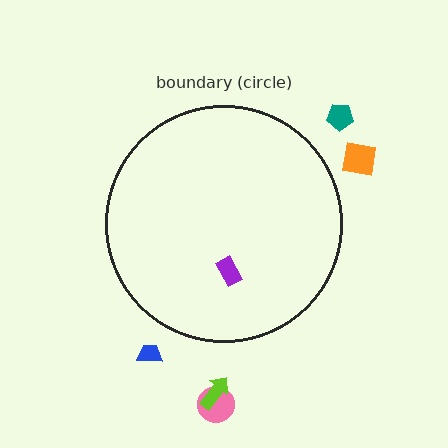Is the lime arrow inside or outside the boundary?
Outside.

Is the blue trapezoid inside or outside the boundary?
Outside.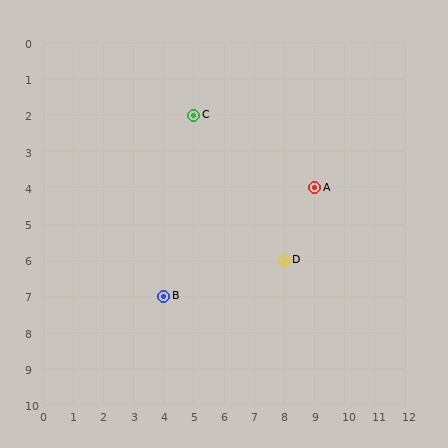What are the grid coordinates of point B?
Point B is at grid coordinates (4, 7).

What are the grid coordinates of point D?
Point D is at grid coordinates (8, 6).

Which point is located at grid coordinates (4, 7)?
Point B is at (4, 7).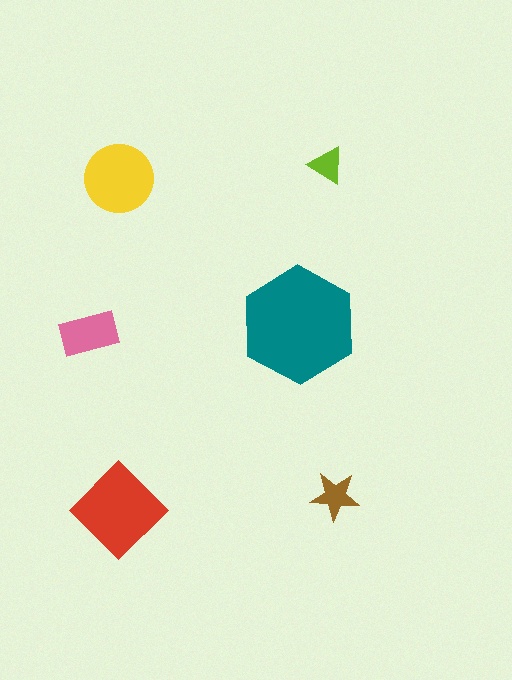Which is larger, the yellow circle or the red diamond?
The red diamond.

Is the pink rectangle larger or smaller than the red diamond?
Smaller.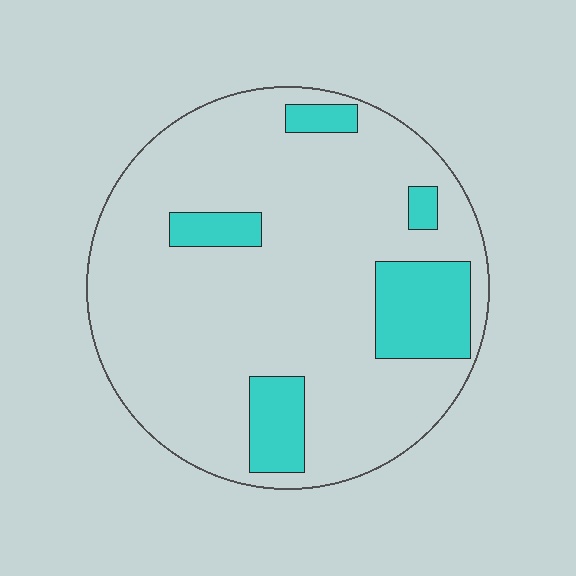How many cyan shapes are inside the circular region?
5.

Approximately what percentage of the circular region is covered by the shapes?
Approximately 15%.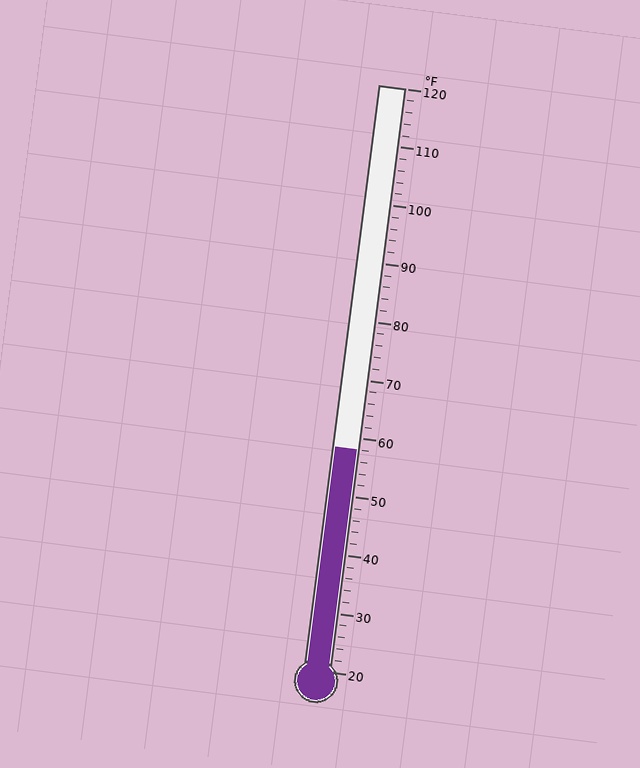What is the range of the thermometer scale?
The thermometer scale ranges from 20°F to 120°F.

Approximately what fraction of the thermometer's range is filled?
The thermometer is filled to approximately 40% of its range.